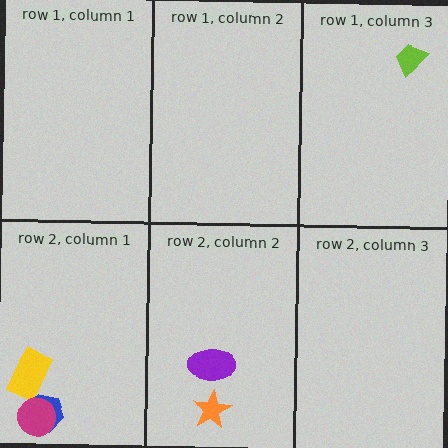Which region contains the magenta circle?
The row 2, column 1 region.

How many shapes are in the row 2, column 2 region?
2.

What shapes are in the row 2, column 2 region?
The purple ellipse, the orange star.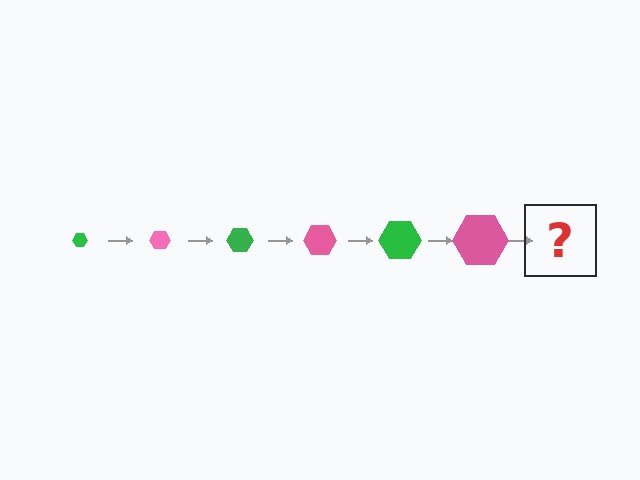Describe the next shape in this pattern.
It should be a green hexagon, larger than the previous one.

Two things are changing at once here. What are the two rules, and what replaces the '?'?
The two rules are that the hexagon grows larger each step and the color cycles through green and pink. The '?' should be a green hexagon, larger than the previous one.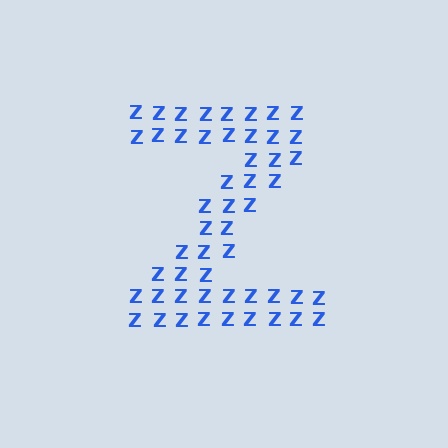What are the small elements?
The small elements are letter Z's.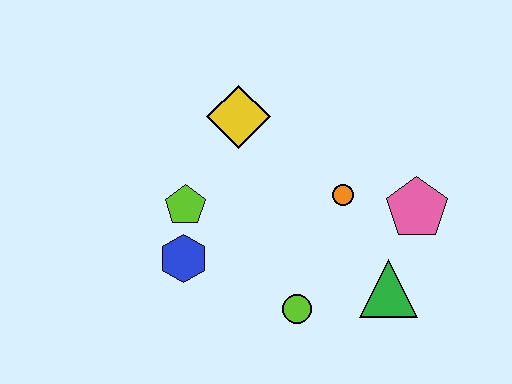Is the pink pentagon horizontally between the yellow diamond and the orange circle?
No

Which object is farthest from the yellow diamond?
The green triangle is farthest from the yellow diamond.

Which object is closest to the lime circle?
The green triangle is closest to the lime circle.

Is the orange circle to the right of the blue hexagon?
Yes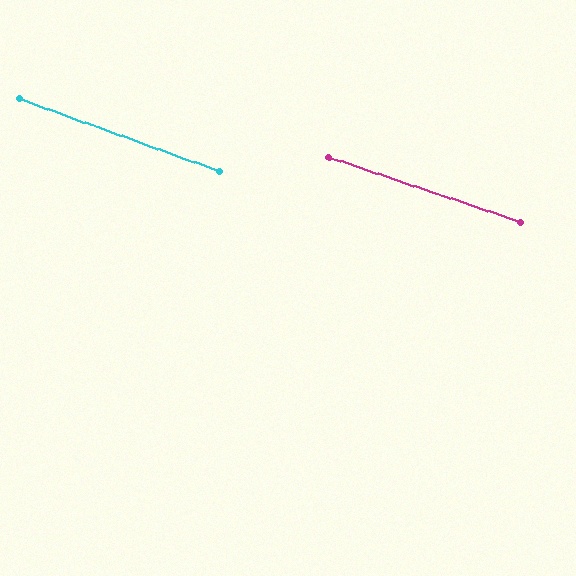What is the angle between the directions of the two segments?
Approximately 1 degree.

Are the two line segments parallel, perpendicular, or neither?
Parallel — their directions differ by only 1.3°.